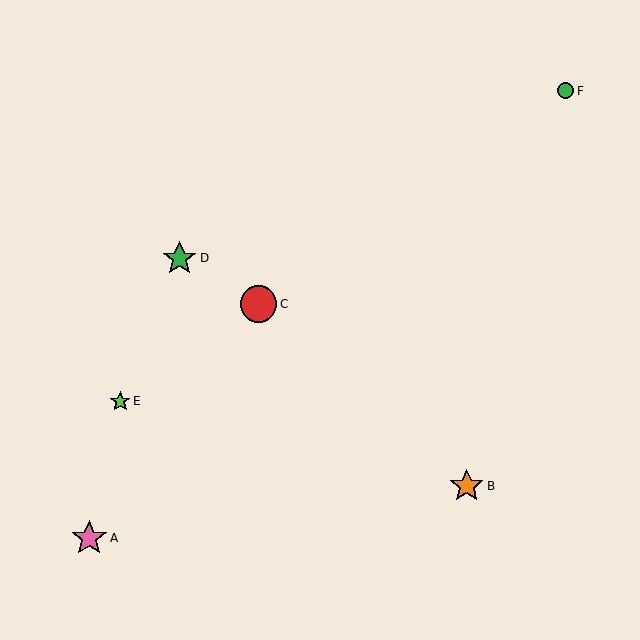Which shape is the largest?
The red circle (labeled C) is the largest.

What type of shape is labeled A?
Shape A is a pink star.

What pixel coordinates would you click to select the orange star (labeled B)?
Click at (467, 486) to select the orange star B.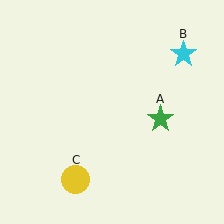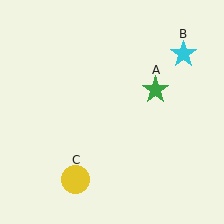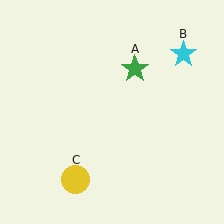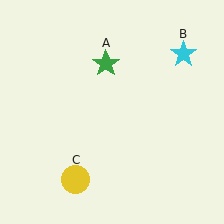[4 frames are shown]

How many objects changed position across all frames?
1 object changed position: green star (object A).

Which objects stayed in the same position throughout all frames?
Cyan star (object B) and yellow circle (object C) remained stationary.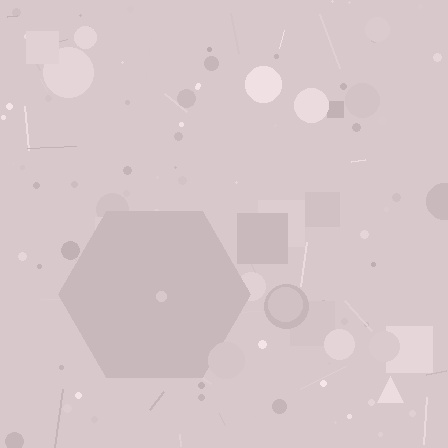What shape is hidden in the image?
A hexagon is hidden in the image.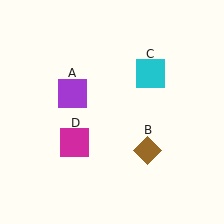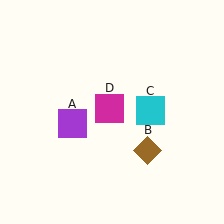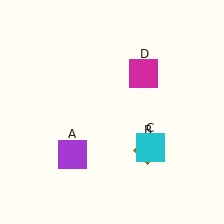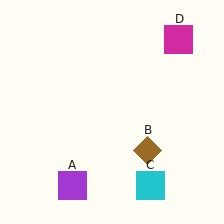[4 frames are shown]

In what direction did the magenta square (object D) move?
The magenta square (object D) moved up and to the right.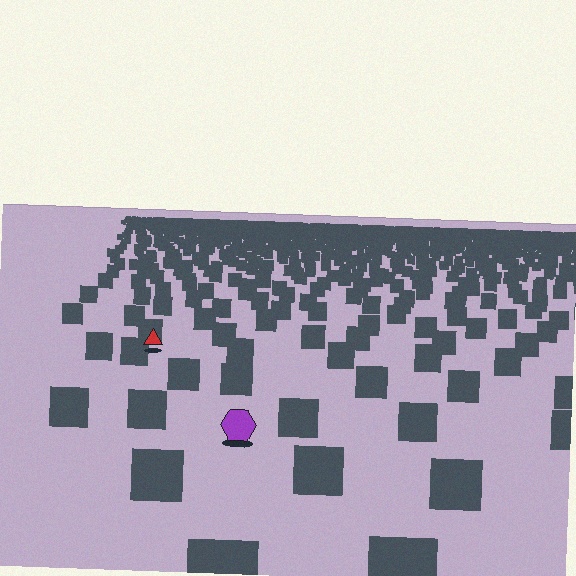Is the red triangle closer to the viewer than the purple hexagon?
No. The purple hexagon is closer — you can tell from the texture gradient: the ground texture is coarser near it.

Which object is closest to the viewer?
The purple hexagon is closest. The texture marks near it are larger and more spread out.